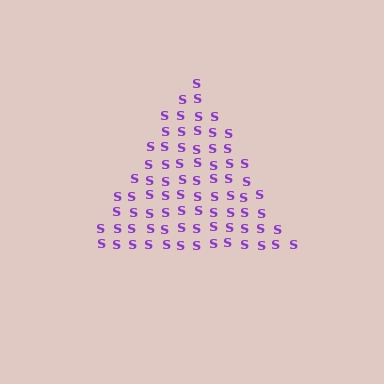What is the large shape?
The large shape is a triangle.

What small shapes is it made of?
It is made of small letter S's.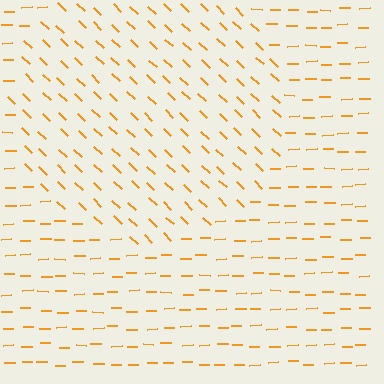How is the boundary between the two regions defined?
The boundary is defined purely by a change in line orientation (approximately 45 degrees difference). All lines are the same color and thickness.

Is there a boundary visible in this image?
Yes, there is a texture boundary formed by a change in line orientation.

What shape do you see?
I see a circle.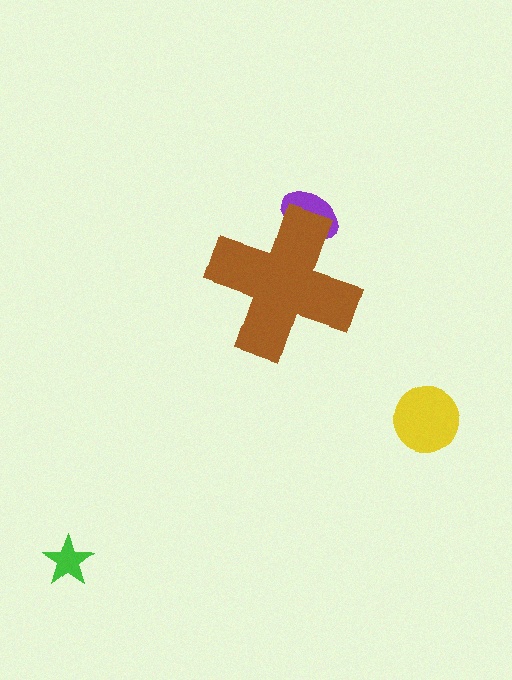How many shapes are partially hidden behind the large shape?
1 shape is partially hidden.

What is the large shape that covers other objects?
A brown cross.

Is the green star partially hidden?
No, the green star is fully visible.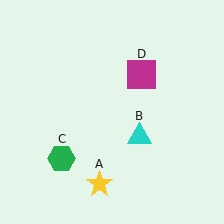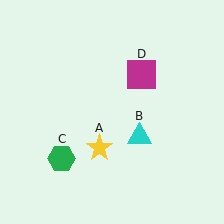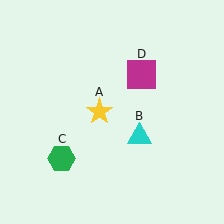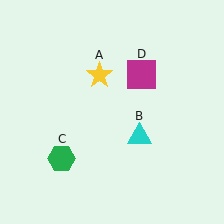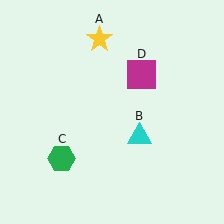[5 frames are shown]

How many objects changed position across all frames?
1 object changed position: yellow star (object A).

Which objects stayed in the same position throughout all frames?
Cyan triangle (object B) and green hexagon (object C) and magenta square (object D) remained stationary.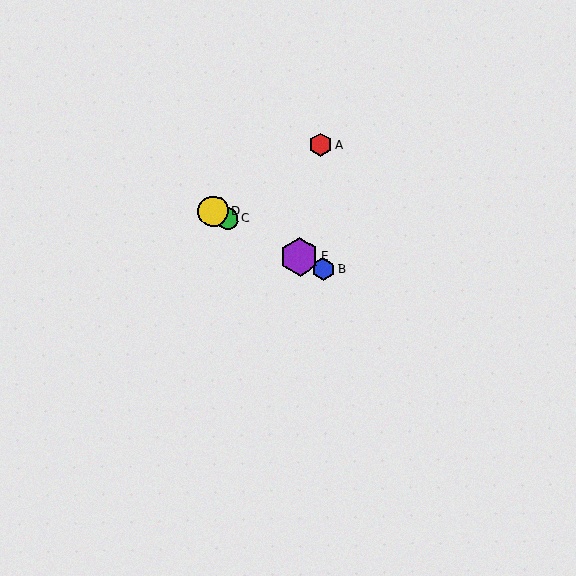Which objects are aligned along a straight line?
Objects B, C, D, E are aligned along a straight line.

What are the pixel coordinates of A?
Object A is at (321, 145).